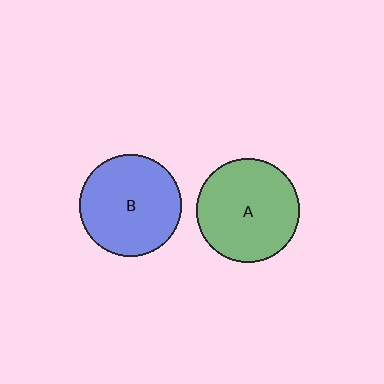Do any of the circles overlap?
No, none of the circles overlap.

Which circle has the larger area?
Circle A (green).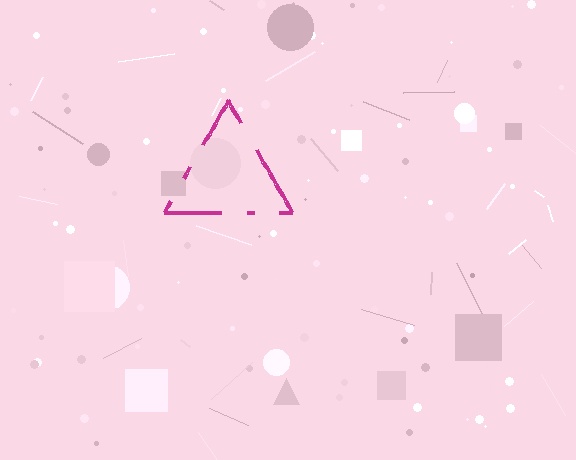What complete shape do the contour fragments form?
The contour fragments form a triangle.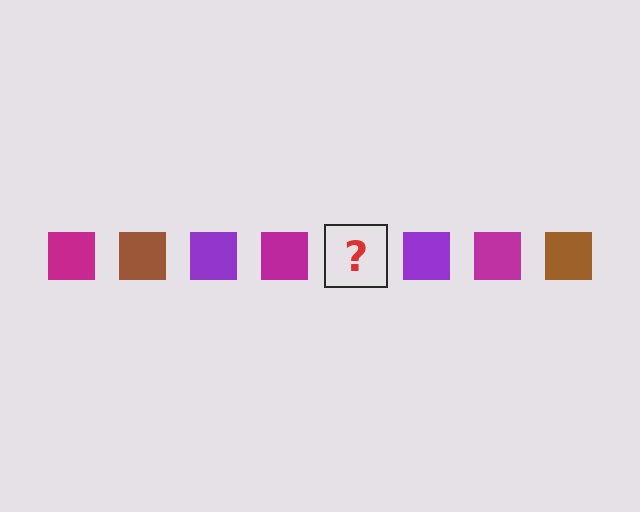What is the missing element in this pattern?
The missing element is a brown square.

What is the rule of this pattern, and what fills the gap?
The rule is that the pattern cycles through magenta, brown, purple squares. The gap should be filled with a brown square.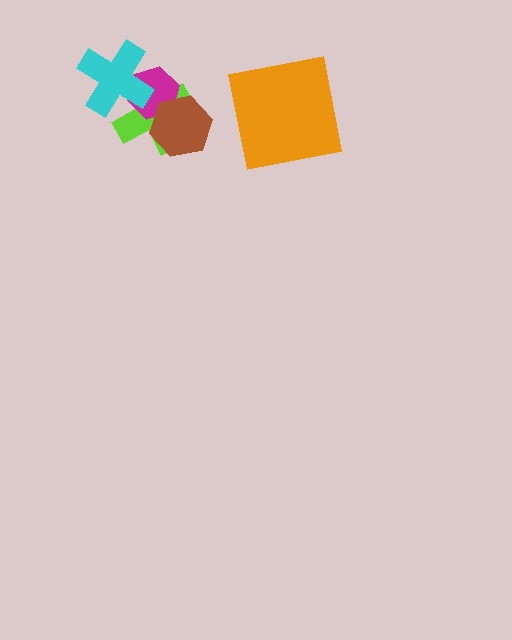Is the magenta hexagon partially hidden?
Yes, it is partially covered by another shape.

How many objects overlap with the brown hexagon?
2 objects overlap with the brown hexagon.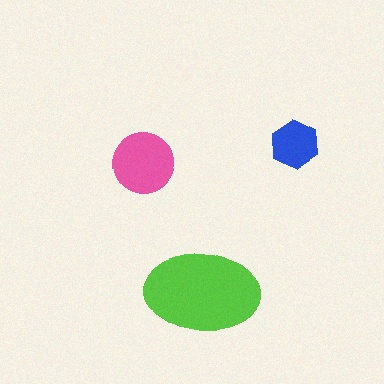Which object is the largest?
The lime ellipse.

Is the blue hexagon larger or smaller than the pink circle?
Smaller.